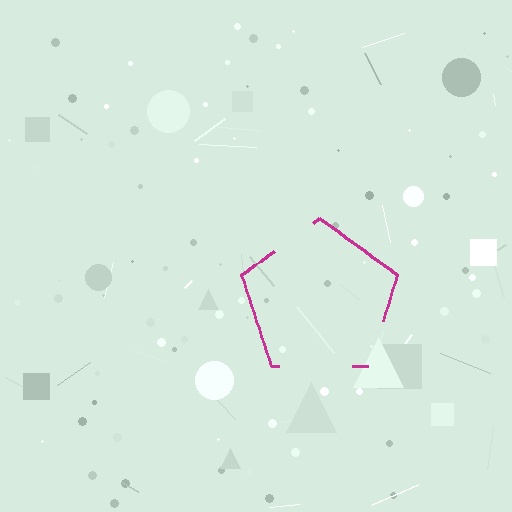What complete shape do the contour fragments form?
The contour fragments form a pentagon.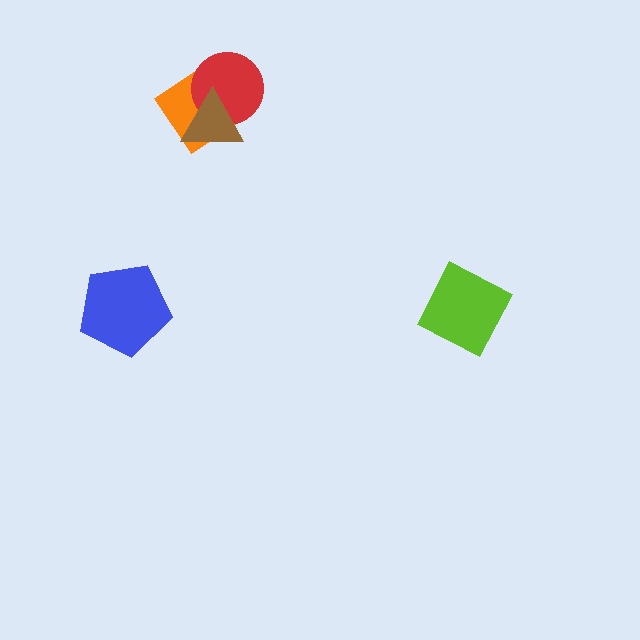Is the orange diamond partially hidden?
Yes, it is partially covered by another shape.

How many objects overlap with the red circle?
2 objects overlap with the red circle.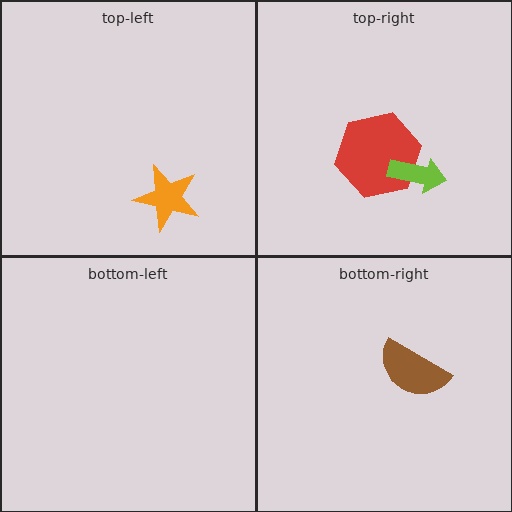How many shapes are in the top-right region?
2.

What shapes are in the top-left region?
The orange star.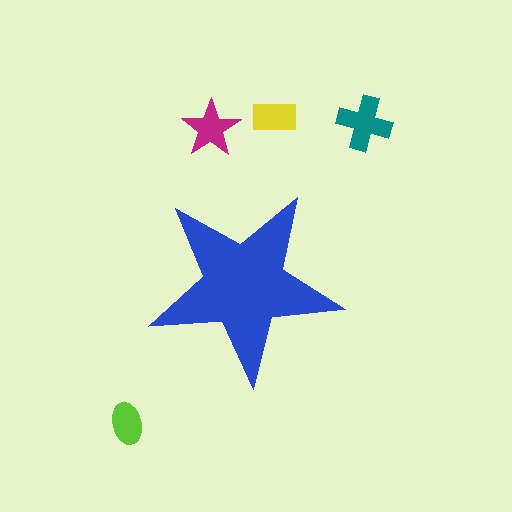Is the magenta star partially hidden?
No, the magenta star is fully visible.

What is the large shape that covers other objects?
A blue star.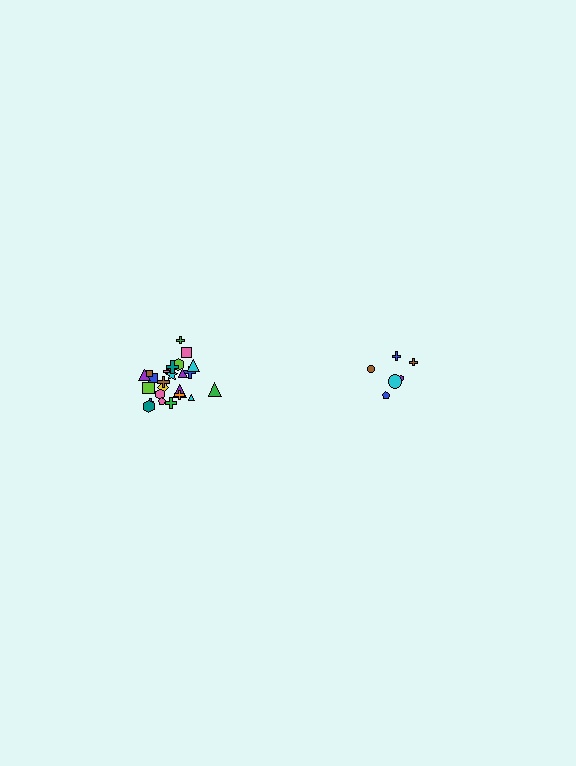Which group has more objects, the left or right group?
The left group.